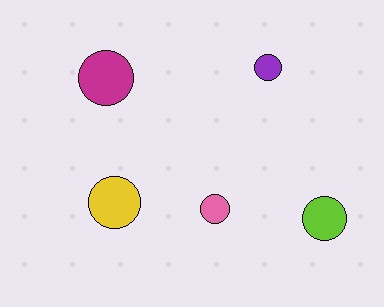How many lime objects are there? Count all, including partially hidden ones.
There is 1 lime object.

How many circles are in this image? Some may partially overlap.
There are 5 circles.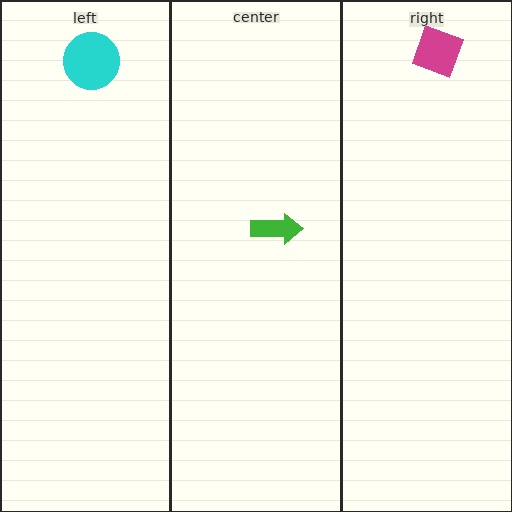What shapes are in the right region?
The magenta diamond.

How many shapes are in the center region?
1.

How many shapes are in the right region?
1.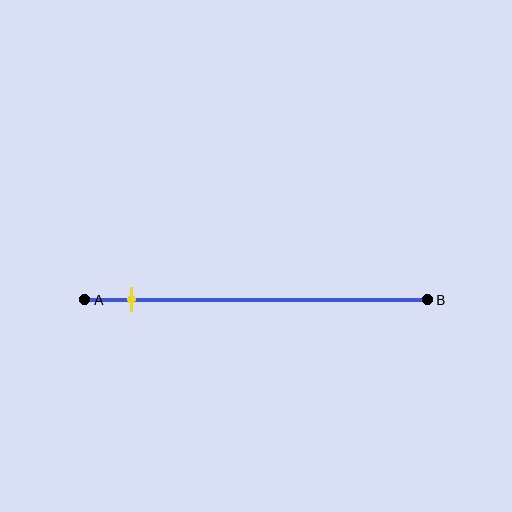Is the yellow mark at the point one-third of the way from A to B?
No, the mark is at about 15% from A, not at the 33% one-third point.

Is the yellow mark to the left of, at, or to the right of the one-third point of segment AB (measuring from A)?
The yellow mark is to the left of the one-third point of segment AB.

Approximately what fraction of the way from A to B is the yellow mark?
The yellow mark is approximately 15% of the way from A to B.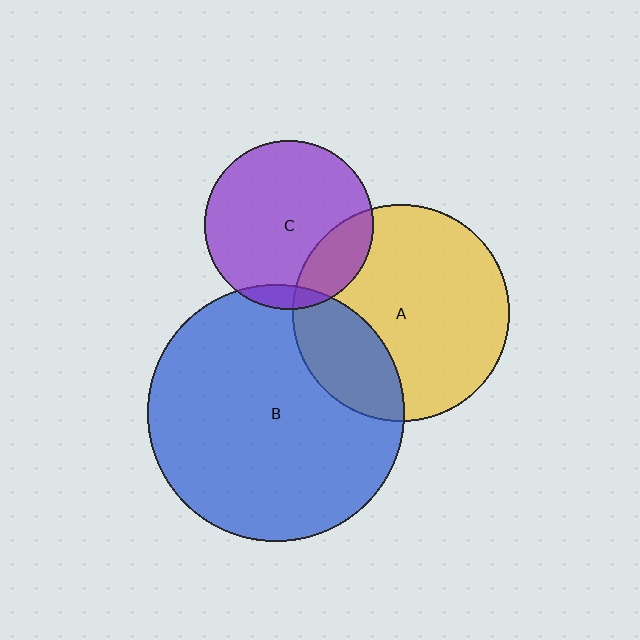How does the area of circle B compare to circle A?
Approximately 1.4 times.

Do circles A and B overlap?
Yes.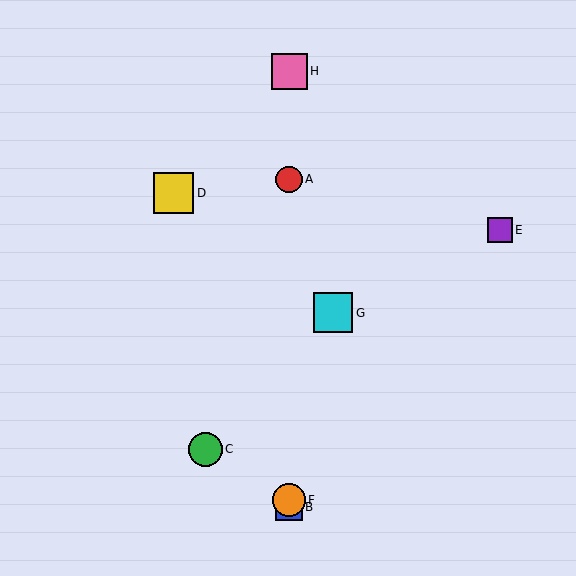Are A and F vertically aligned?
Yes, both are at x≈289.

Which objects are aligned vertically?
Objects A, B, F, H are aligned vertically.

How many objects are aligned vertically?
4 objects (A, B, F, H) are aligned vertically.